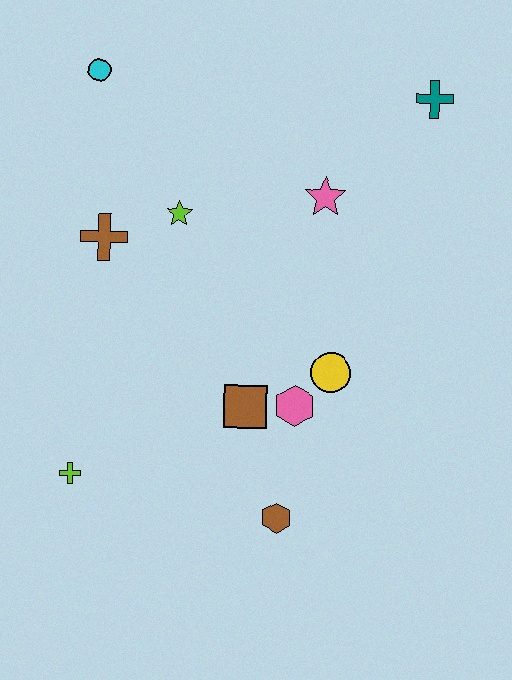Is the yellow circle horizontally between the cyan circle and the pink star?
No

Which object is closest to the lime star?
The brown cross is closest to the lime star.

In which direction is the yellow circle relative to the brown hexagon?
The yellow circle is above the brown hexagon.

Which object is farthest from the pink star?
The lime cross is farthest from the pink star.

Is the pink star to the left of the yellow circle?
Yes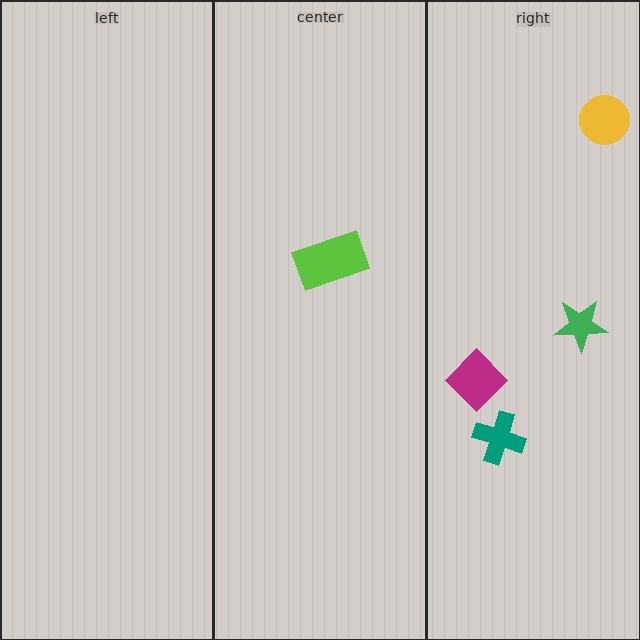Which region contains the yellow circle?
The right region.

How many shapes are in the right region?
4.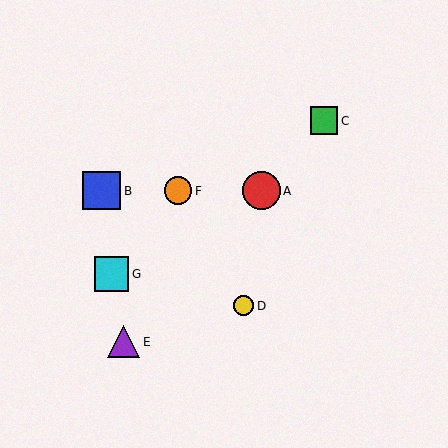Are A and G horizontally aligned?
No, A is at y≈191 and G is at y≈274.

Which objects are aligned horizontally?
Objects A, B, F are aligned horizontally.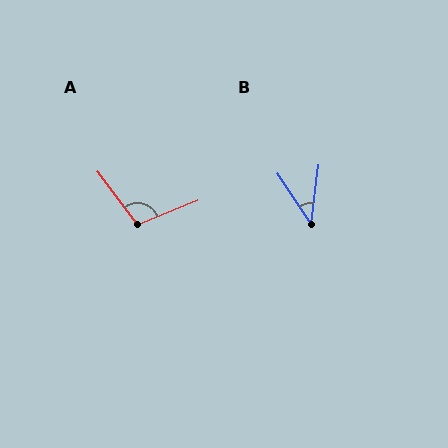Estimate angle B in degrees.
Approximately 41 degrees.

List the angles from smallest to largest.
B (41°), A (105°).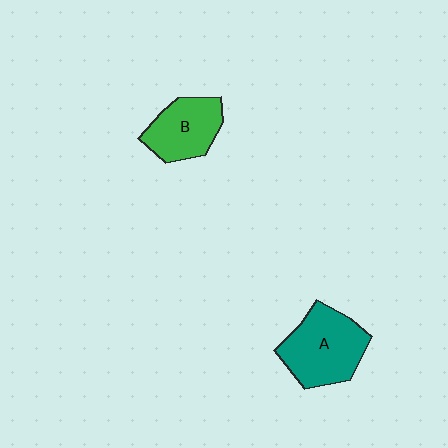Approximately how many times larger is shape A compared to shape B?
Approximately 1.3 times.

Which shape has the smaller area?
Shape B (green).